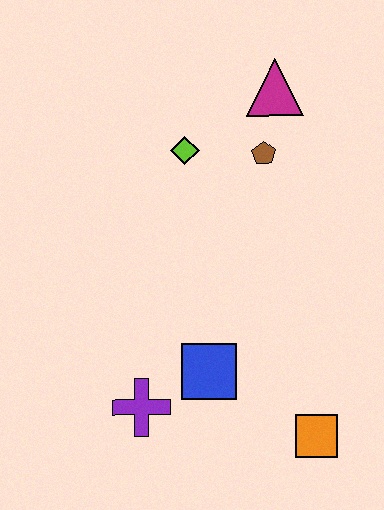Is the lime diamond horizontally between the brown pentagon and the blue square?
No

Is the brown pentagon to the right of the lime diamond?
Yes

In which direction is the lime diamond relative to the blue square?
The lime diamond is above the blue square.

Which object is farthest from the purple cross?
The magenta triangle is farthest from the purple cross.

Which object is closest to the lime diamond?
The brown pentagon is closest to the lime diamond.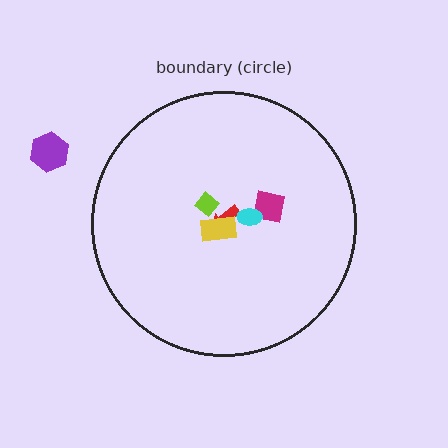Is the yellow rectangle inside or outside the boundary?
Inside.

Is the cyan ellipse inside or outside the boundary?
Inside.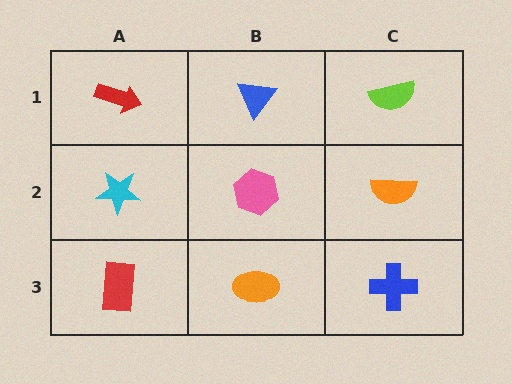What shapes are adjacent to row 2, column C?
A lime semicircle (row 1, column C), a blue cross (row 3, column C), a pink hexagon (row 2, column B).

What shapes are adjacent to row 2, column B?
A blue triangle (row 1, column B), an orange ellipse (row 3, column B), a cyan star (row 2, column A), an orange semicircle (row 2, column C).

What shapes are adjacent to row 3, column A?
A cyan star (row 2, column A), an orange ellipse (row 3, column B).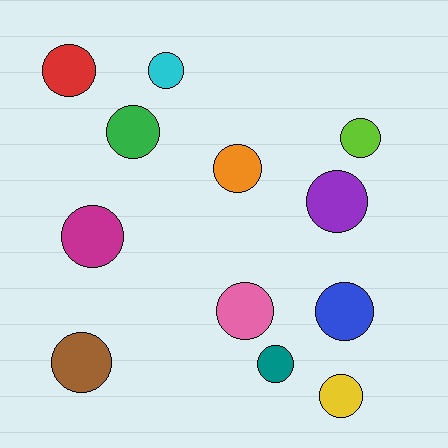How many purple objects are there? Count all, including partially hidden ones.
There is 1 purple object.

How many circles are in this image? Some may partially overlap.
There are 12 circles.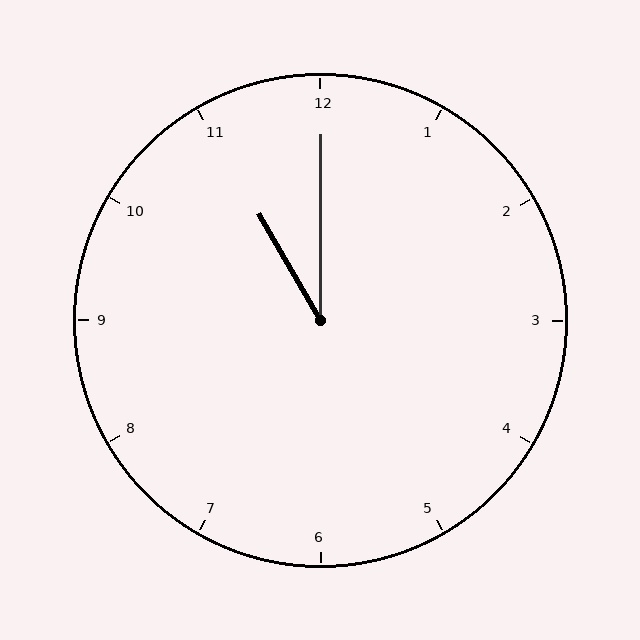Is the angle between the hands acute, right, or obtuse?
It is acute.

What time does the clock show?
11:00.